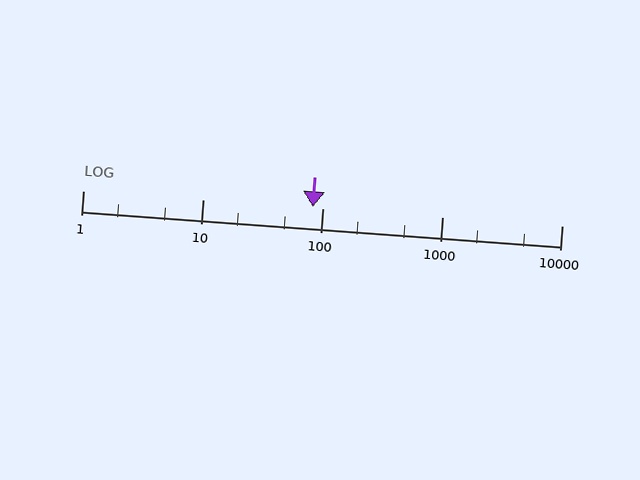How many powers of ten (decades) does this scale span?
The scale spans 4 decades, from 1 to 10000.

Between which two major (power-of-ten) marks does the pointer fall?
The pointer is between 10 and 100.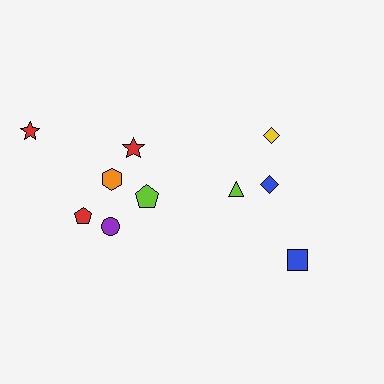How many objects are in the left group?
There are 6 objects.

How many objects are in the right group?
There are 4 objects.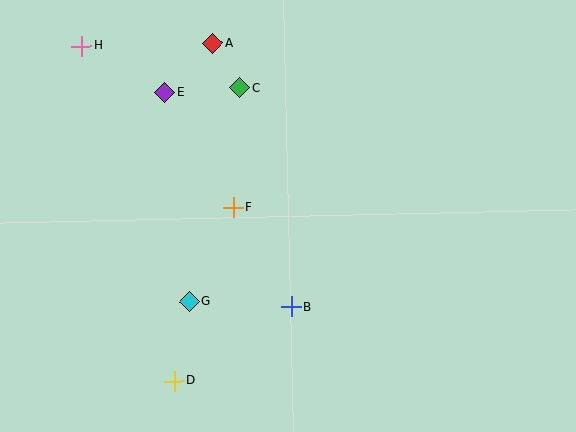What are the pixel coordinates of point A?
Point A is at (213, 44).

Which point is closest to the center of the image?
Point F at (233, 208) is closest to the center.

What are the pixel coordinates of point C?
Point C is at (240, 88).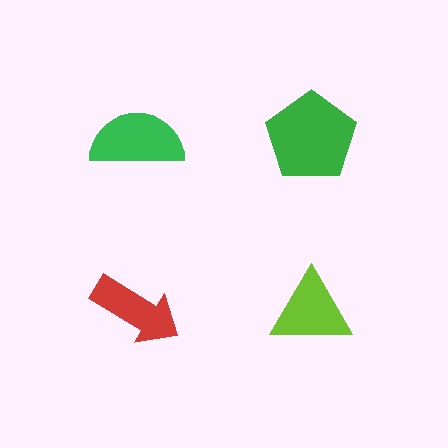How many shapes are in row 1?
2 shapes.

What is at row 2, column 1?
A red arrow.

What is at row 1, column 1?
A green semicircle.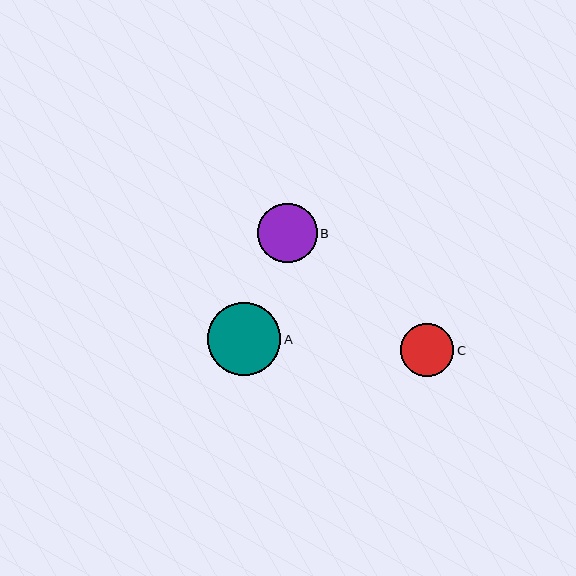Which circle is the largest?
Circle A is the largest with a size of approximately 73 pixels.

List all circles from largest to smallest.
From largest to smallest: A, B, C.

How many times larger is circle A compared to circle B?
Circle A is approximately 1.2 times the size of circle B.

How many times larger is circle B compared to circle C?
Circle B is approximately 1.1 times the size of circle C.